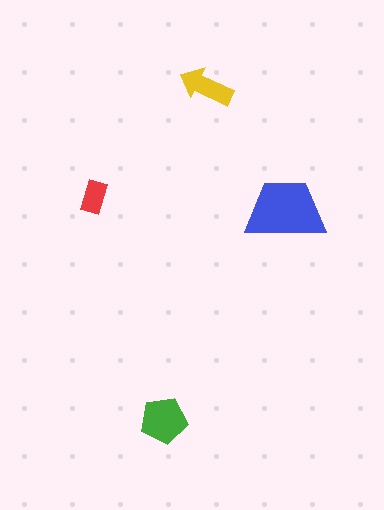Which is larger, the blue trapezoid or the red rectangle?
The blue trapezoid.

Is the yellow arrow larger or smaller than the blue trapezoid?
Smaller.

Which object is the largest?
The blue trapezoid.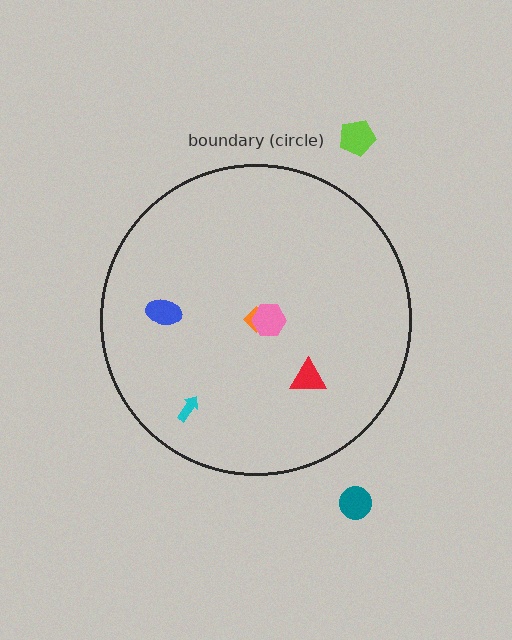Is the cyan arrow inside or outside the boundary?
Inside.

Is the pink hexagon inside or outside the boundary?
Inside.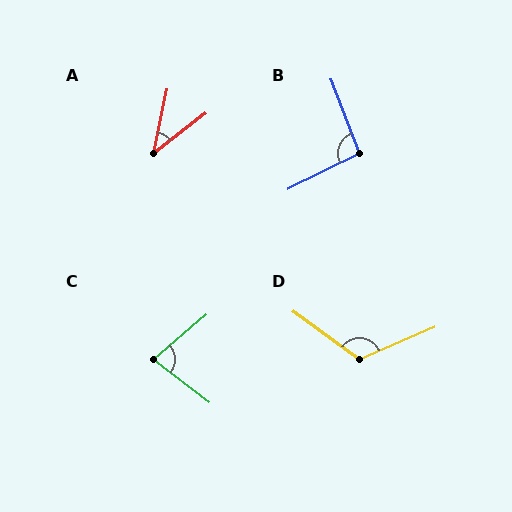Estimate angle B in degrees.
Approximately 95 degrees.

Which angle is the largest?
D, at approximately 121 degrees.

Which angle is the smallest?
A, at approximately 40 degrees.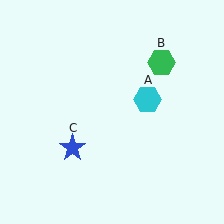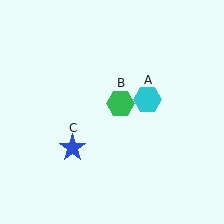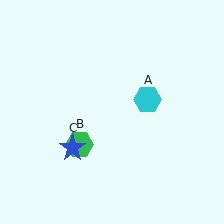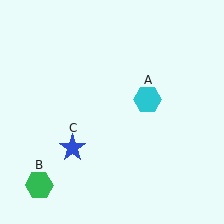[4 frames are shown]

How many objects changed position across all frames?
1 object changed position: green hexagon (object B).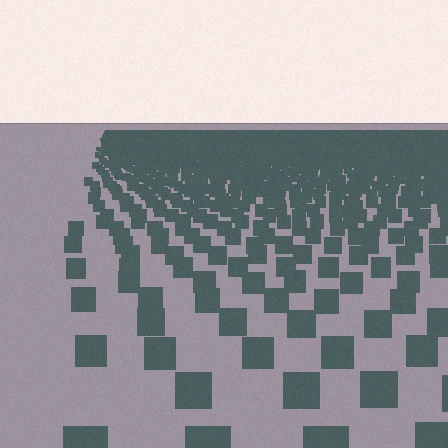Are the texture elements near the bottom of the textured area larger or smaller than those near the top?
Larger. Near the bottom, elements are closer to the viewer and appear at a bigger on-screen size.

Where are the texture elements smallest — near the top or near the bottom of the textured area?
Near the top.